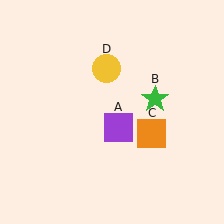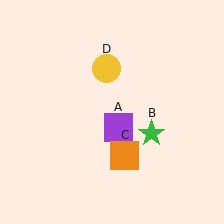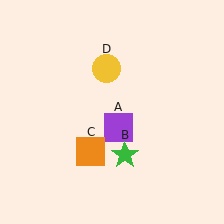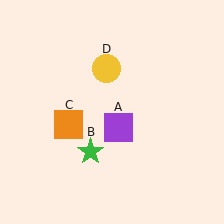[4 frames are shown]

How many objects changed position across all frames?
2 objects changed position: green star (object B), orange square (object C).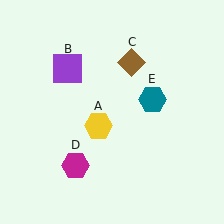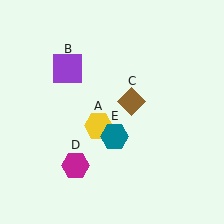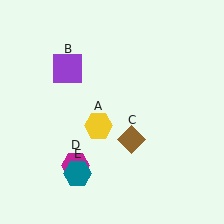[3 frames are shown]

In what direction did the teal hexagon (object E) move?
The teal hexagon (object E) moved down and to the left.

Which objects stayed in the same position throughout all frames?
Yellow hexagon (object A) and purple square (object B) and magenta hexagon (object D) remained stationary.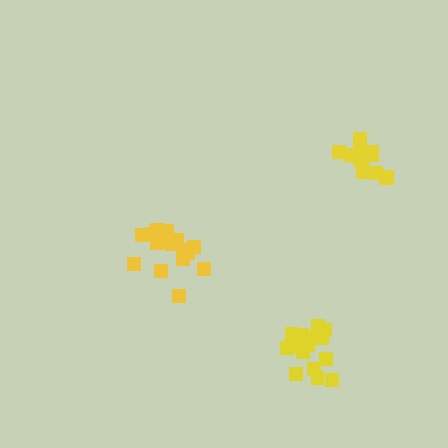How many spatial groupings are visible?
There are 3 spatial groupings.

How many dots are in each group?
Group 1: 16 dots, Group 2: 17 dots, Group 3: 13 dots (46 total).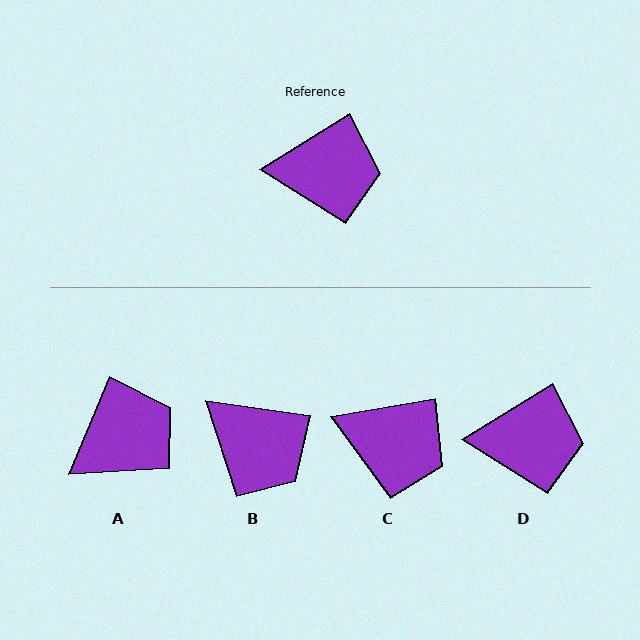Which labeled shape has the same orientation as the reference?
D.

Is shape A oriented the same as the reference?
No, it is off by about 35 degrees.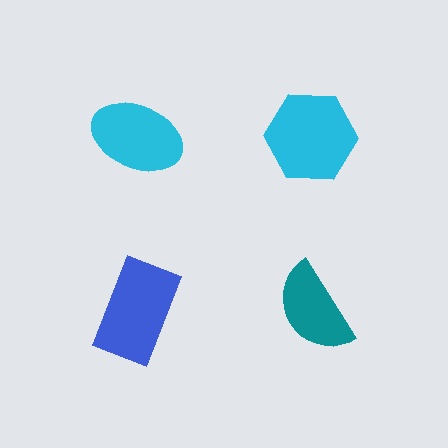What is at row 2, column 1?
A blue rectangle.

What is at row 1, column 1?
A cyan ellipse.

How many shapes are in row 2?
2 shapes.